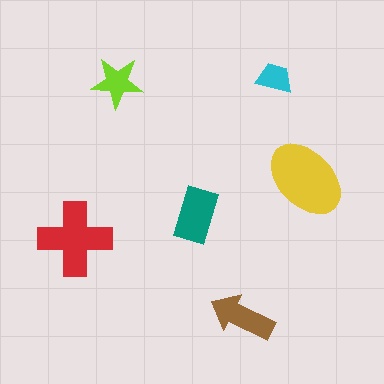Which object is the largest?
The yellow ellipse.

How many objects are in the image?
There are 6 objects in the image.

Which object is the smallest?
The cyan trapezoid.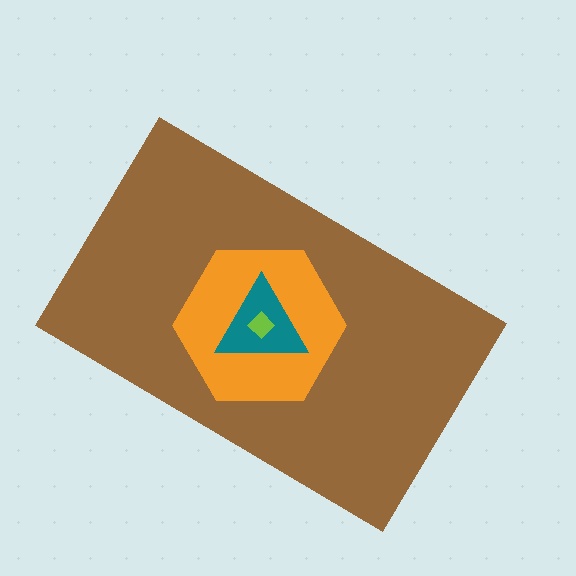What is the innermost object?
The lime diamond.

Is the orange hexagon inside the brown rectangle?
Yes.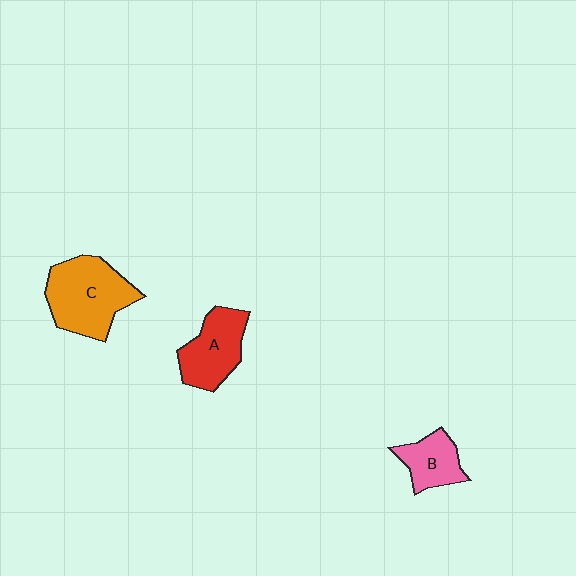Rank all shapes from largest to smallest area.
From largest to smallest: C (orange), A (red), B (pink).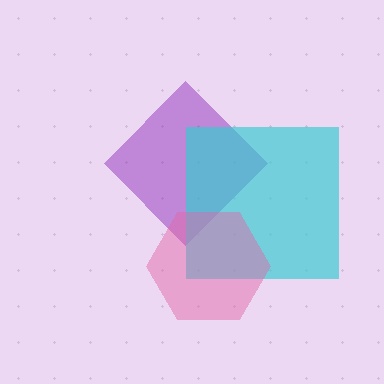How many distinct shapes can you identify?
There are 3 distinct shapes: a purple diamond, a cyan square, a pink hexagon.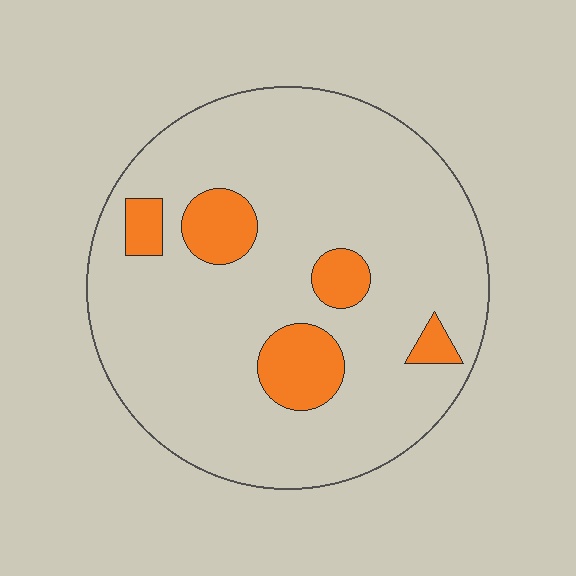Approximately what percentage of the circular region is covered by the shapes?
Approximately 15%.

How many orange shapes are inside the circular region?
5.